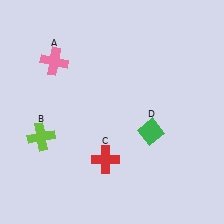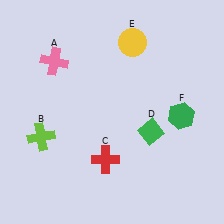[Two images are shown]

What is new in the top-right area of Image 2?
A yellow circle (E) was added in the top-right area of Image 2.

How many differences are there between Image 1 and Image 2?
There are 2 differences between the two images.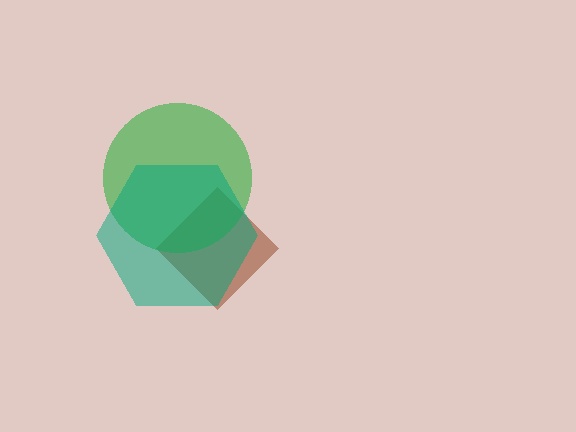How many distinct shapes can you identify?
There are 3 distinct shapes: a brown diamond, a green circle, a teal hexagon.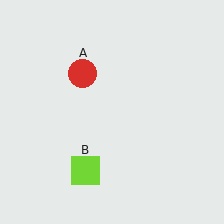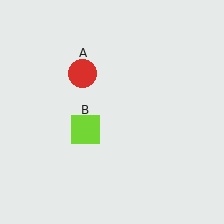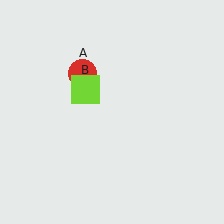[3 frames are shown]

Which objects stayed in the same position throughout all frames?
Red circle (object A) remained stationary.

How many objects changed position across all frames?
1 object changed position: lime square (object B).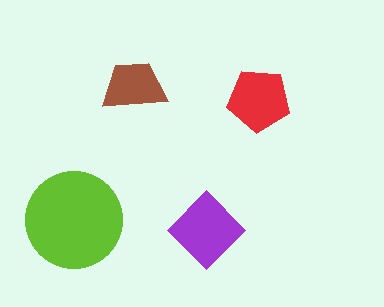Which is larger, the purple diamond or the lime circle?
The lime circle.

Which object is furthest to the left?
The lime circle is leftmost.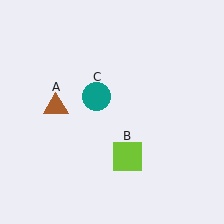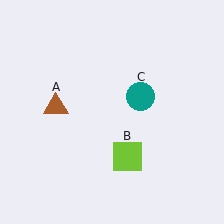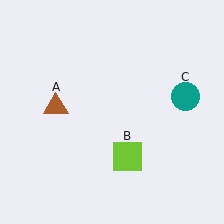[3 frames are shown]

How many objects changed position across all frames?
1 object changed position: teal circle (object C).